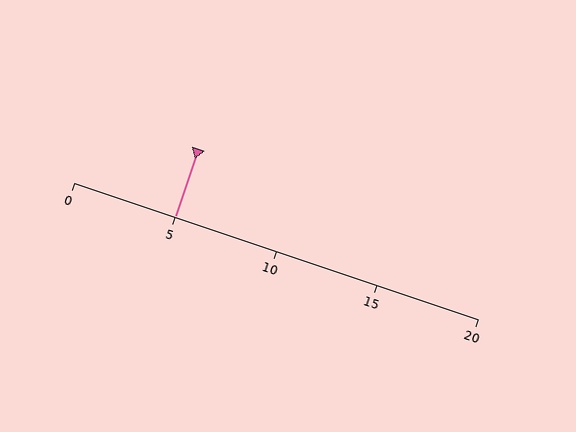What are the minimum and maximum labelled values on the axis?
The axis runs from 0 to 20.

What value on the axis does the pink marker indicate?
The marker indicates approximately 5.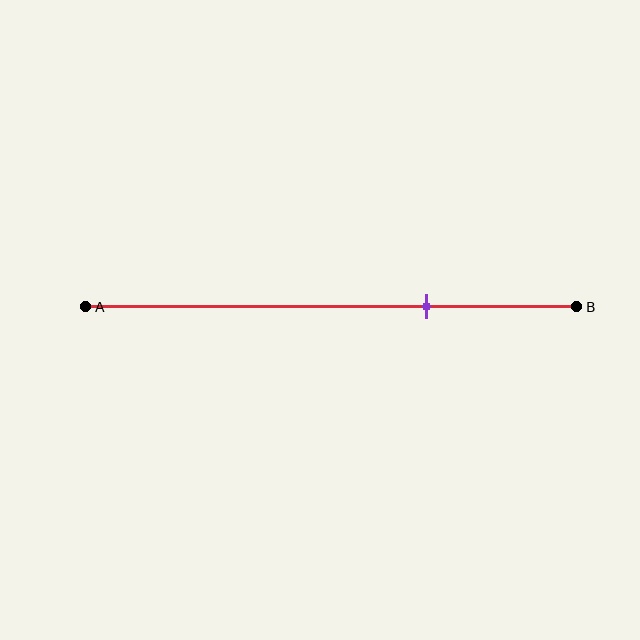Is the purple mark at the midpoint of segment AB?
No, the mark is at about 70% from A, not at the 50% midpoint.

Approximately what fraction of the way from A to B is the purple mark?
The purple mark is approximately 70% of the way from A to B.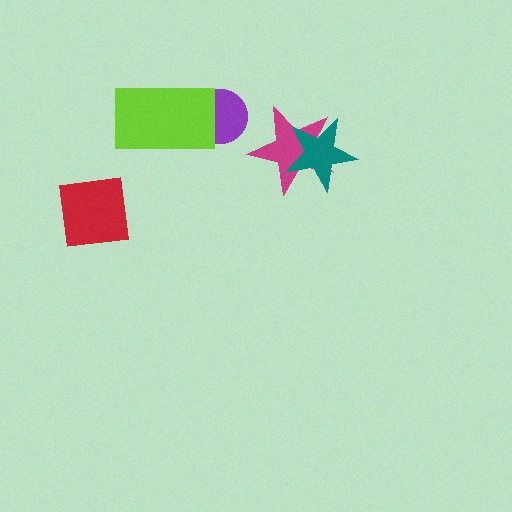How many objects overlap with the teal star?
1 object overlaps with the teal star.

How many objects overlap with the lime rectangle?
1 object overlaps with the lime rectangle.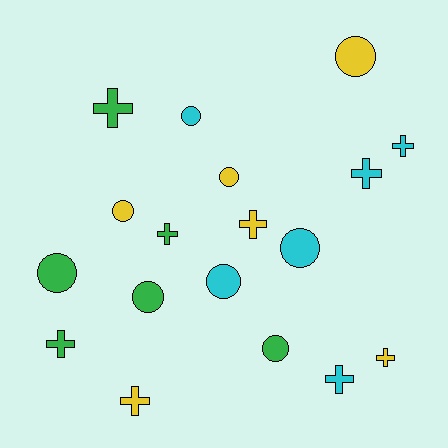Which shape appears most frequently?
Cross, with 9 objects.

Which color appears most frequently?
Yellow, with 6 objects.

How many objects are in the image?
There are 18 objects.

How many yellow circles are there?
There are 3 yellow circles.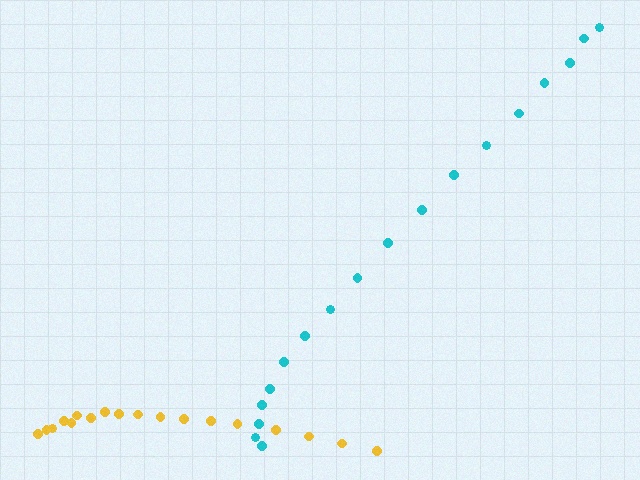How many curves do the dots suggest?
There are 2 distinct paths.